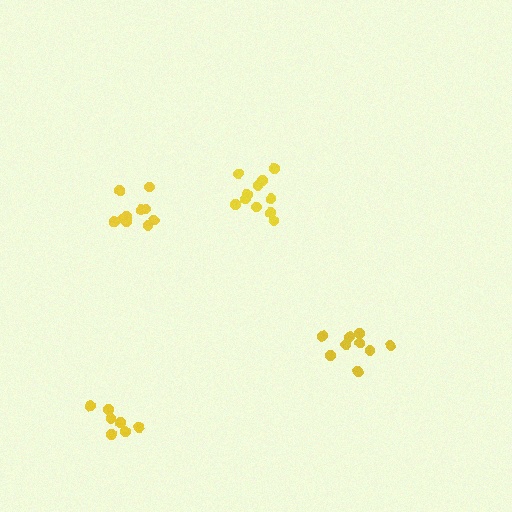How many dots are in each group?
Group 1: 10 dots, Group 2: 10 dots, Group 3: 7 dots, Group 4: 11 dots (38 total).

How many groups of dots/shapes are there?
There are 4 groups.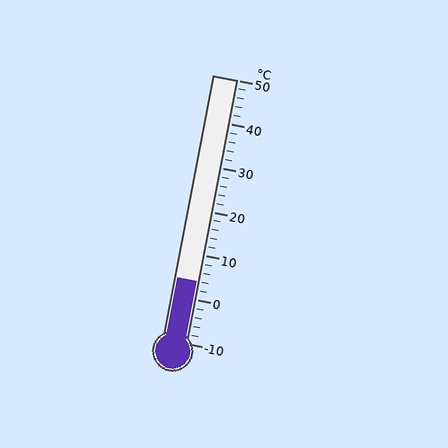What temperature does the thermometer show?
The thermometer shows approximately 4°C.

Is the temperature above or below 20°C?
The temperature is below 20°C.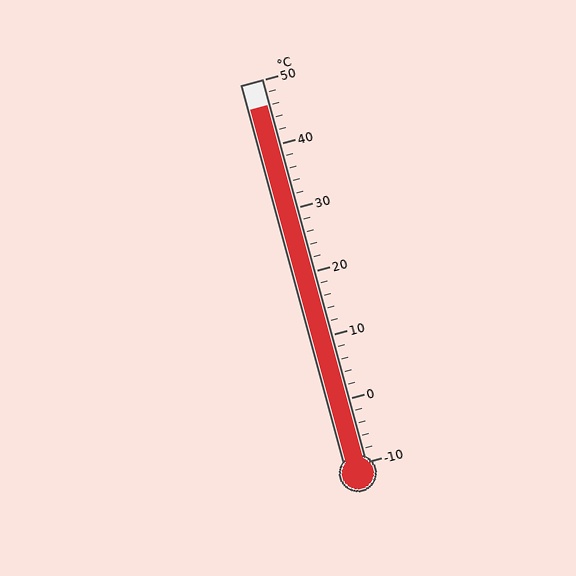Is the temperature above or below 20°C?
The temperature is above 20°C.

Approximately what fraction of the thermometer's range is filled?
The thermometer is filled to approximately 95% of its range.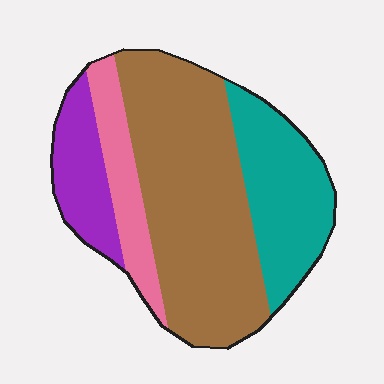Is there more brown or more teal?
Brown.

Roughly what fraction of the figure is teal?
Teal covers roughly 25% of the figure.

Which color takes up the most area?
Brown, at roughly 50%.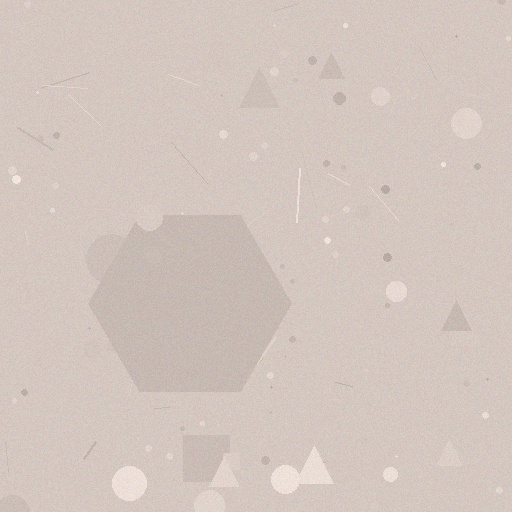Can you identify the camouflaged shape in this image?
The camouflaged shape is a hexagon.